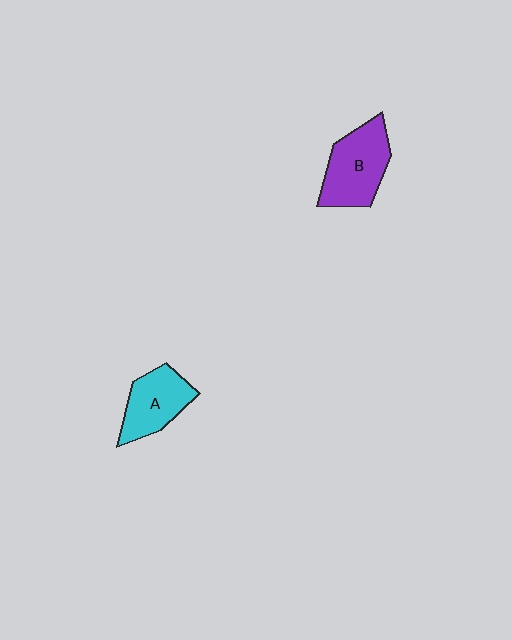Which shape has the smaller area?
Shape A (cyan).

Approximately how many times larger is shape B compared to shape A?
Approximately 1.2 times.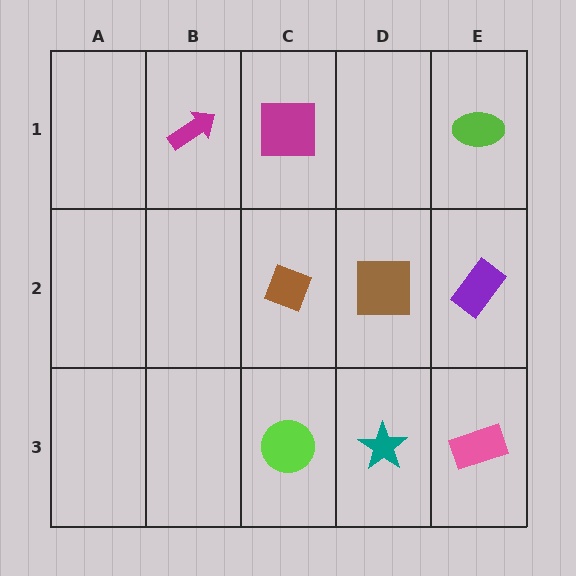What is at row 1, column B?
A magenta arrow.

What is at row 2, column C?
A brown diamond.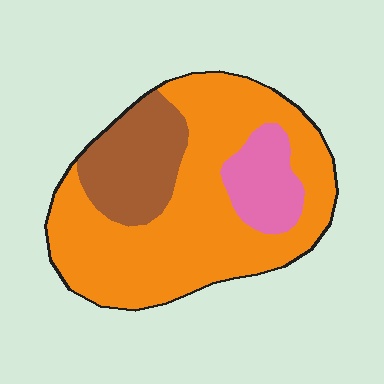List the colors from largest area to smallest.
From largest to smallest: orange, brown, pink.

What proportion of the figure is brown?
Brown takes up about one fifth (1/5) of the figure.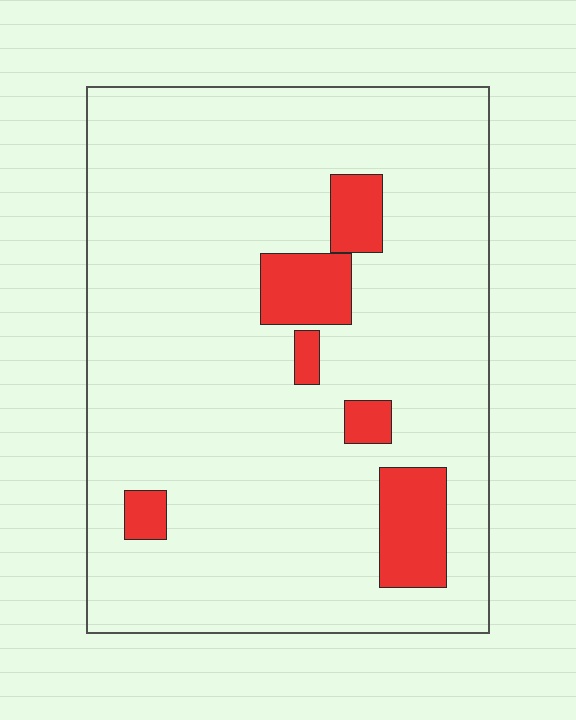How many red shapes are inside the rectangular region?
6.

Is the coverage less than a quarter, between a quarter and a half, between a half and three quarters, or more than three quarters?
Less than a quarter.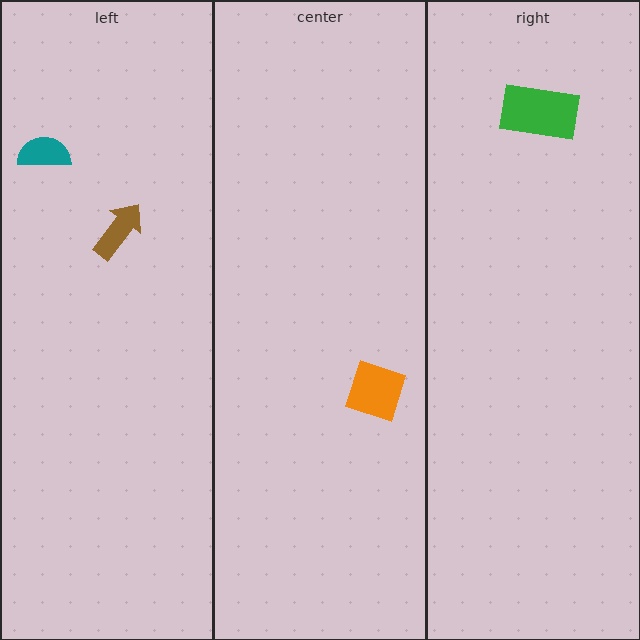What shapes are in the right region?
The green rectangle.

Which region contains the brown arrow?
The left region.